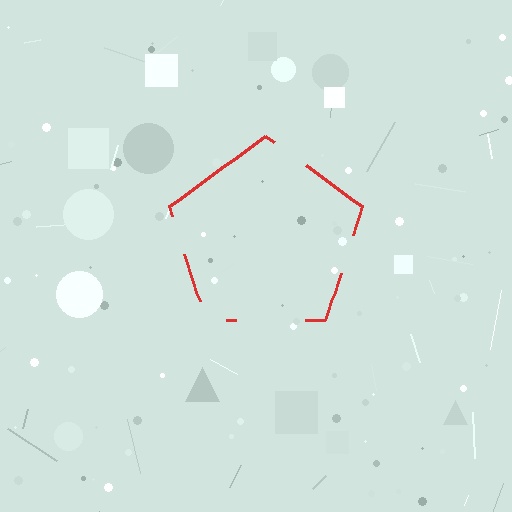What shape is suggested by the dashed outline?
The dashed outline suggests a pentagon.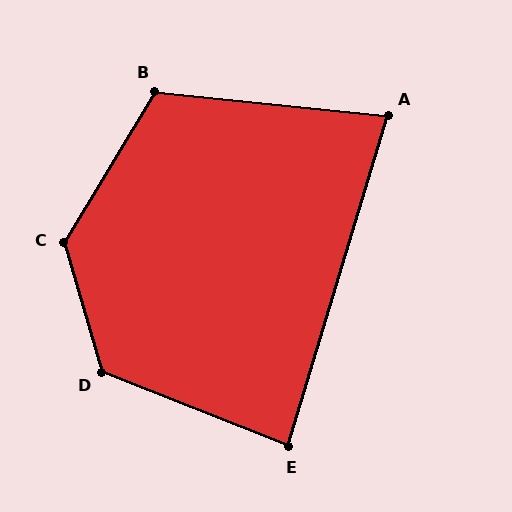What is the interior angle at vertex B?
Approximately 115 degrees (obtuse).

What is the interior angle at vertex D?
Approximately 128 degrees (obtuse).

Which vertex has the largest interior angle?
C, at approximately 132 degrees.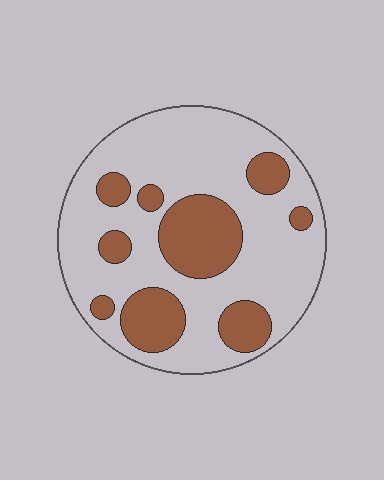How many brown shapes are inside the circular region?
9.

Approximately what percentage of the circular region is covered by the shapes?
Approximately 30%.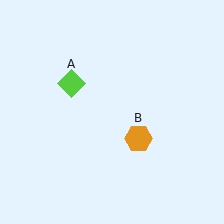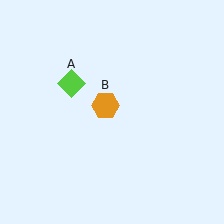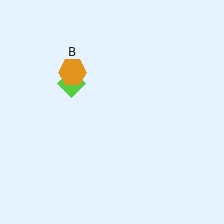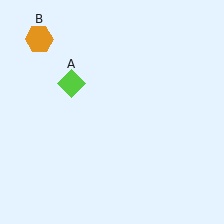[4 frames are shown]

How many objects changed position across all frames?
1 object changed position: orange hexagon (object B).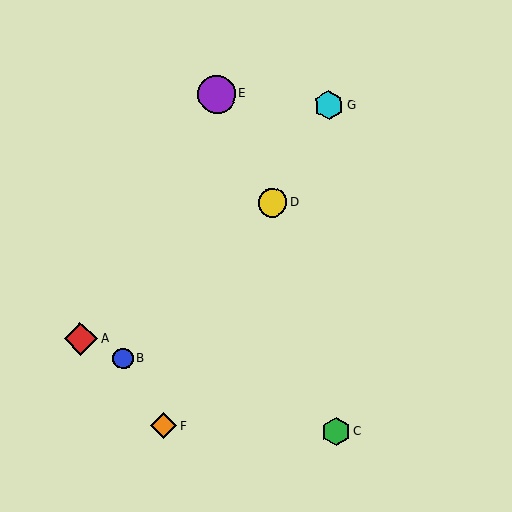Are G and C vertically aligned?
Yes, both are at x≈329.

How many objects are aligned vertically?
2 objects (C, G) are aligned vertically.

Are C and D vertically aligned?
No, C is at x≈336 and D is at x≈272.